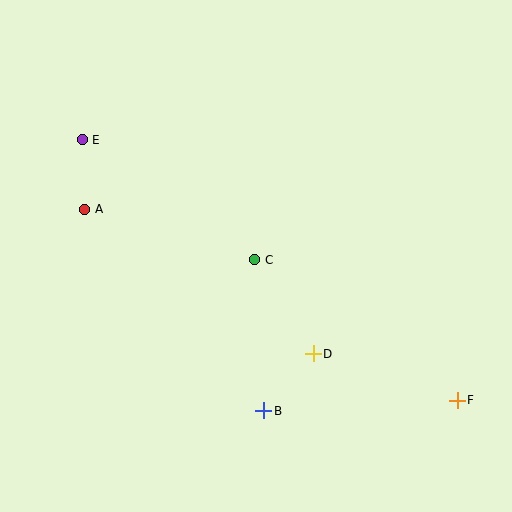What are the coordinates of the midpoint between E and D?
The midpoint between E and D is at (198, 247).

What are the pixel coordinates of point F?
Point F is at (457, 400).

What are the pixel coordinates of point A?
Point A is at (85, 209).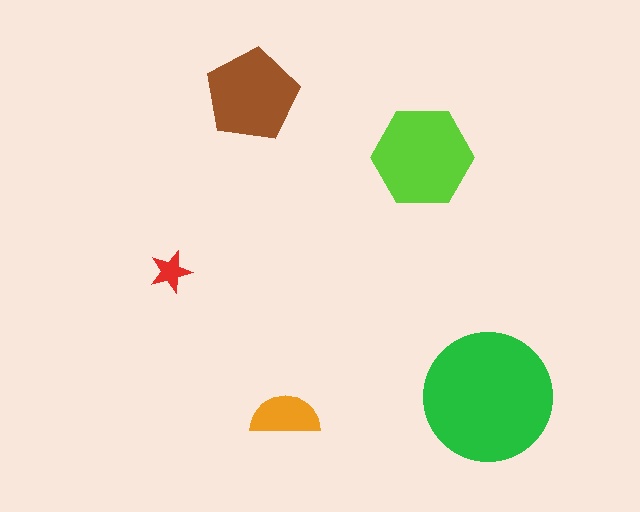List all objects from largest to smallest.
The green circle, the lime hexagon, the brown pentagon, the orange semicircle, the red star.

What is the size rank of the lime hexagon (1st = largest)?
2nd.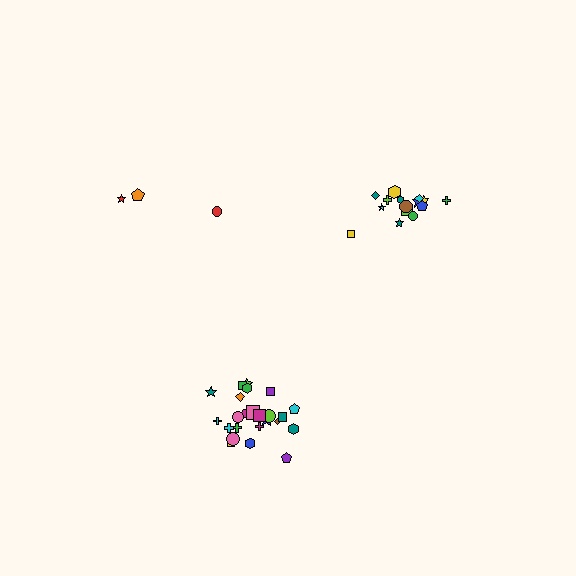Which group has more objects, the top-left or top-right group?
The top-right group.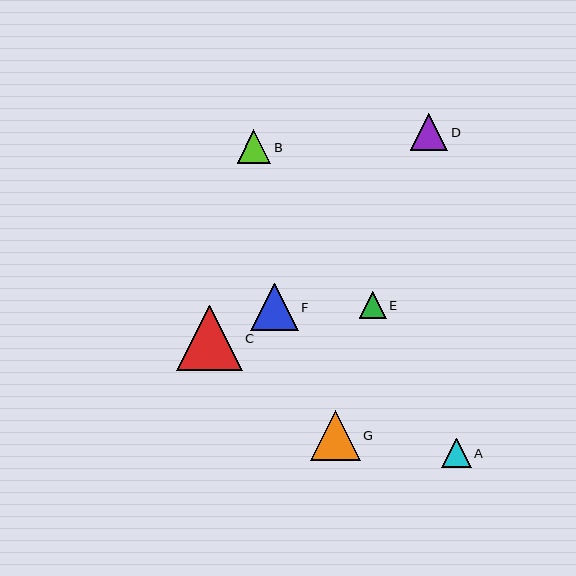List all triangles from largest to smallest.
From largest to smallest: C, G, F, D, B, A, E.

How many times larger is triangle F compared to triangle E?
Triangle F is approximately 1.8 times the size of triangle E.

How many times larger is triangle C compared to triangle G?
Triangle C is approximately 1.3 times the size of triangle G.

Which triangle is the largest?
Triangle C is the largest with a size of approximately 66 pixels.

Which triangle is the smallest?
Triangle E is the smallest with a size of approximately 27 pixels.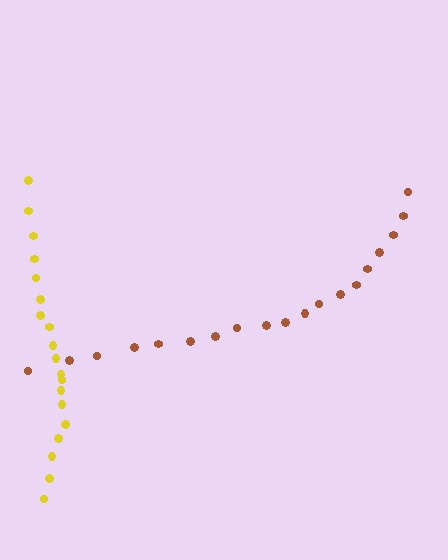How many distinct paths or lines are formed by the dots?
There are 2 distinct paths.